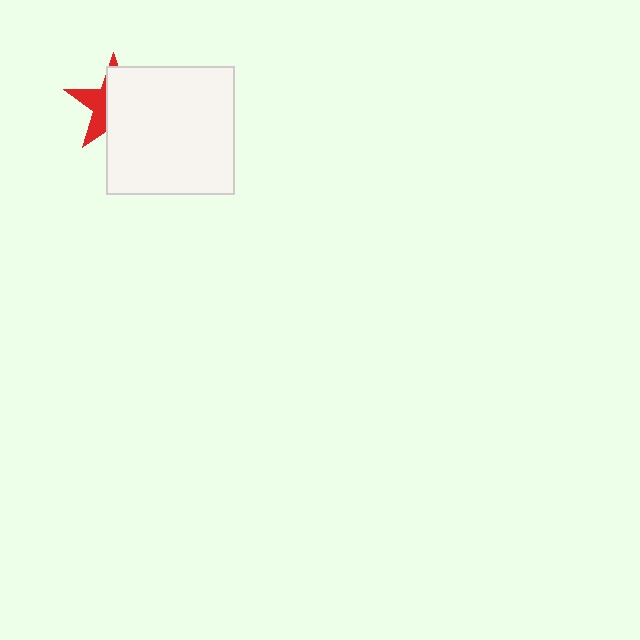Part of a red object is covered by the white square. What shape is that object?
It is a star.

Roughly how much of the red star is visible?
A small part of it is visible (roughly 36%).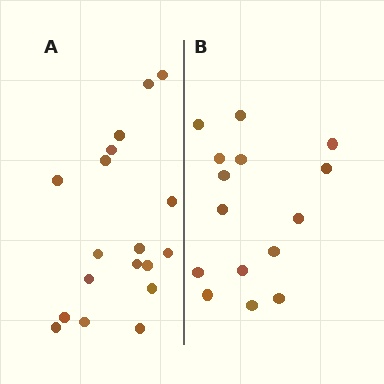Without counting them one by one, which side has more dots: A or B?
Region A (the left region) has more dots.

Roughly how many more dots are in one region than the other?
Region A has just a few more — roughly 2 or 3 more dots than region B.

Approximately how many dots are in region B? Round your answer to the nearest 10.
About 20 dots. (The exact count is 15, which rounds to 20.)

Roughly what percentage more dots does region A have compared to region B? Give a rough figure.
About 20% more.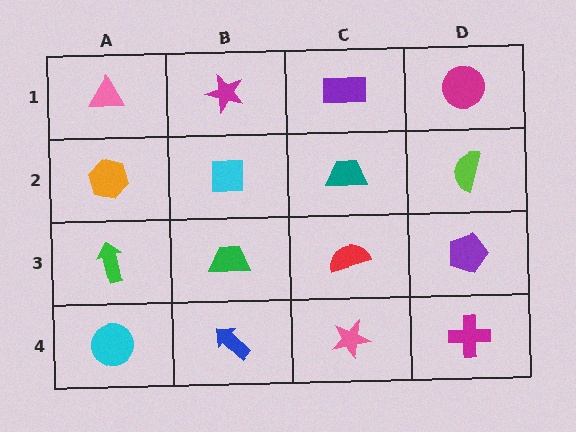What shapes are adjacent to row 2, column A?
A pink triangle (row 1, column A), a green arrow (row 3, column A), a cyan square (row 2, column B).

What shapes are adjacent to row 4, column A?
A green arrow (row 3, column A), a blue arrow (row 4, column B).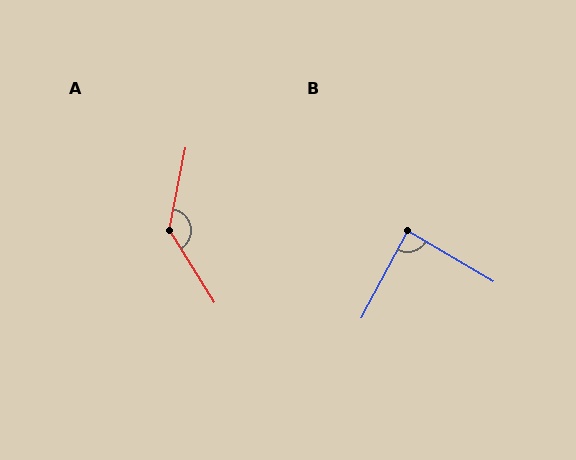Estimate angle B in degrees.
Approximately 88 degrees.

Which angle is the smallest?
B, at approximately 88 degrees.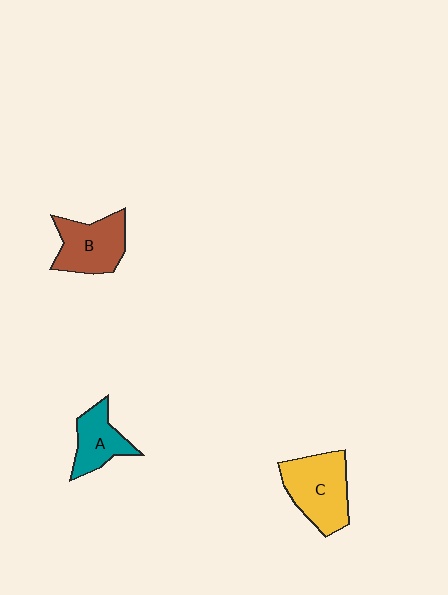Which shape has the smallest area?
Shape A (teal).